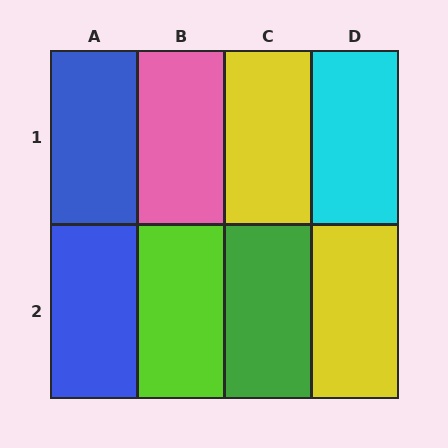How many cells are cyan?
1 cell is cyan.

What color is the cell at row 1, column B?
Pink.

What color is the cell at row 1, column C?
Yellow.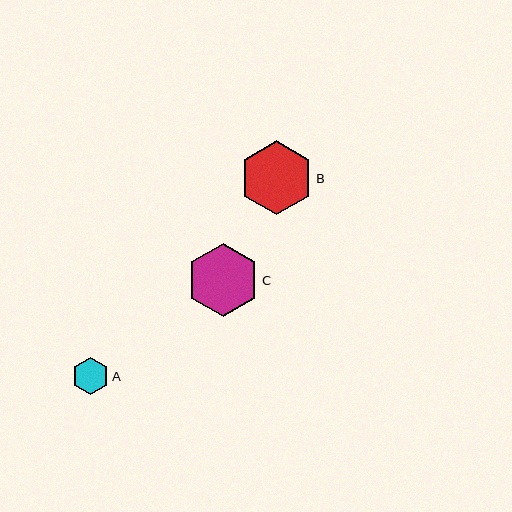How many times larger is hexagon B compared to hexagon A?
Hexagon B is approximately 2.0 times the size of hexagon A.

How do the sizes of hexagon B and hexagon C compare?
Hexagon B and hexagon C are approximately the same size.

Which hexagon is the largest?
Hexagon B is the largest with a size of approximately 74 pixels.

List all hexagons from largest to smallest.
From largest to smallest: B, C, A.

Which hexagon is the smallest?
Hexagon A is the smallest with a size of approximately 37 pixels.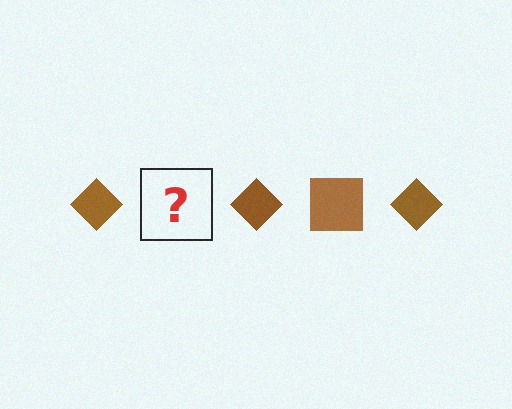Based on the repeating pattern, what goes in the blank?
The blank should be a brown square.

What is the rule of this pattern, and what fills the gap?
The rule is that the pattern cycles through diamond, square shapes in brown. The gap should be filled with a brown square.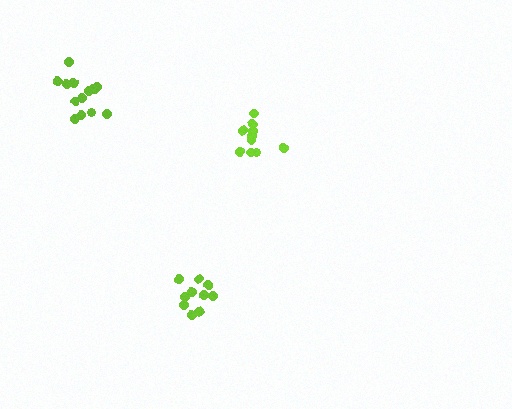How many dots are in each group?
Group 1: 10 dots, Group 2: 14 dots, Group 3: 10 dots (34 total).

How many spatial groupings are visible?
There are 3 spatial groupings.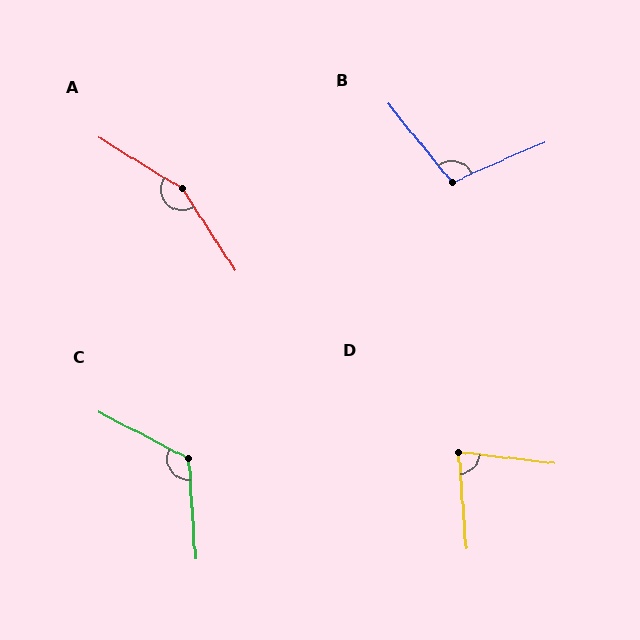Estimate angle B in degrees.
Approximately 105 degrees.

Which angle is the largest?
A, at approximately 154 degrees.